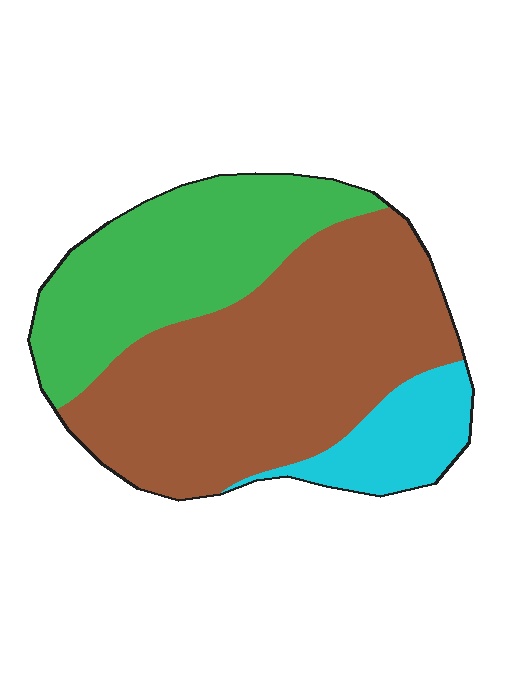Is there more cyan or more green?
Green.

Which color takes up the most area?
Brown, at roughly 55%.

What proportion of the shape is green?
Green takes up between a quarter and a half of the shape.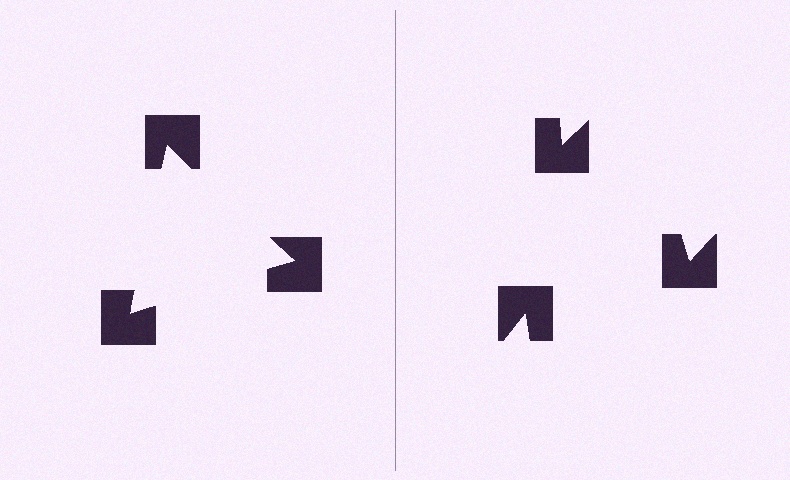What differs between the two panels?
The notched squares are positioned identically on both sides; only the wedge orientations differ. On the left they align to a triangle; on the right they are misaligned.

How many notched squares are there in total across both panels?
6 — 3 on each side.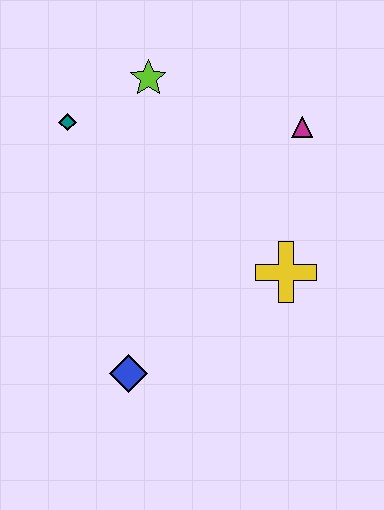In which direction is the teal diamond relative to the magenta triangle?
The teal diamond is to the left of the magenta triangle.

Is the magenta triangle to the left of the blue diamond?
No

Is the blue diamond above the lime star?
No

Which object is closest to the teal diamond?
The lime star is closest to the teal diamond.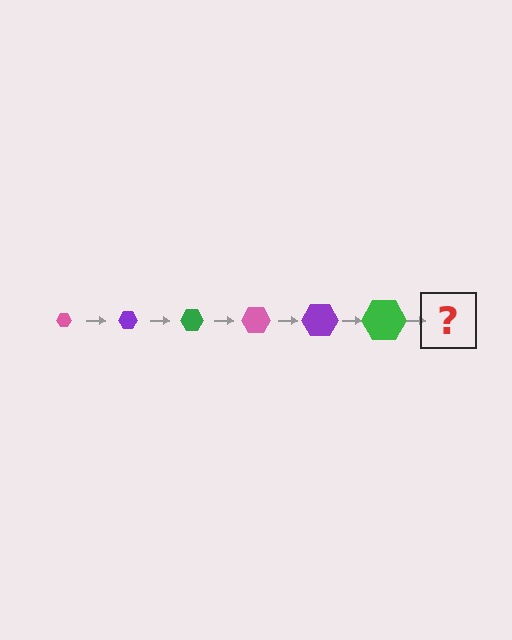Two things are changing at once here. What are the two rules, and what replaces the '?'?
The two rules are that the hexagon grows larger each step and the color cycles through pink, purple, and green. The '?' should be a pink hexagon, larger than the previous one.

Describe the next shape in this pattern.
It should be a pink hexagon, larger than the previous one.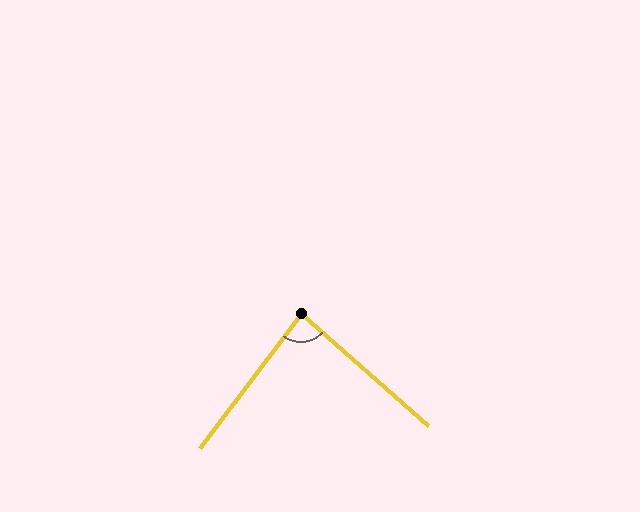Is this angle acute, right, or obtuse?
It is approximately a right angle.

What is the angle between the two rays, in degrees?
Approximately 85 degrees.